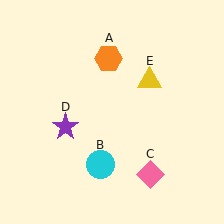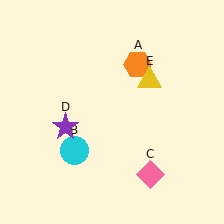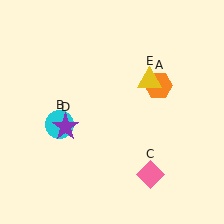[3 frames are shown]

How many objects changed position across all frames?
2 objects changed position: orange hexagon (object A), cyan circle (object B).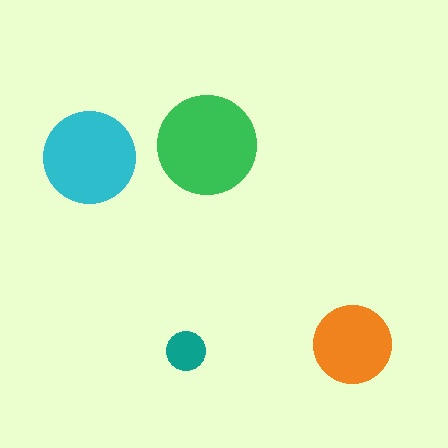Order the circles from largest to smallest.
the green one, the cyan one, the orange one, the teal one.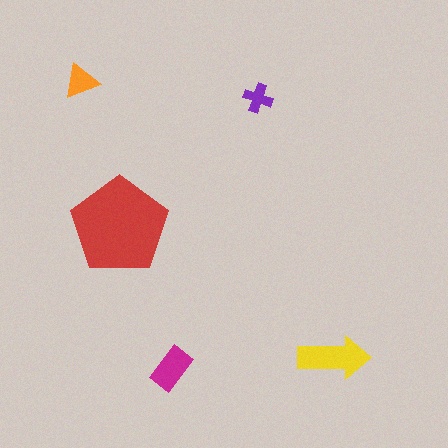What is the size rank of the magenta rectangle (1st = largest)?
3rd.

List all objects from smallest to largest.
The purple cross, the orange triangle, the magenta rectangle, the yellow arrow, the red pentagon.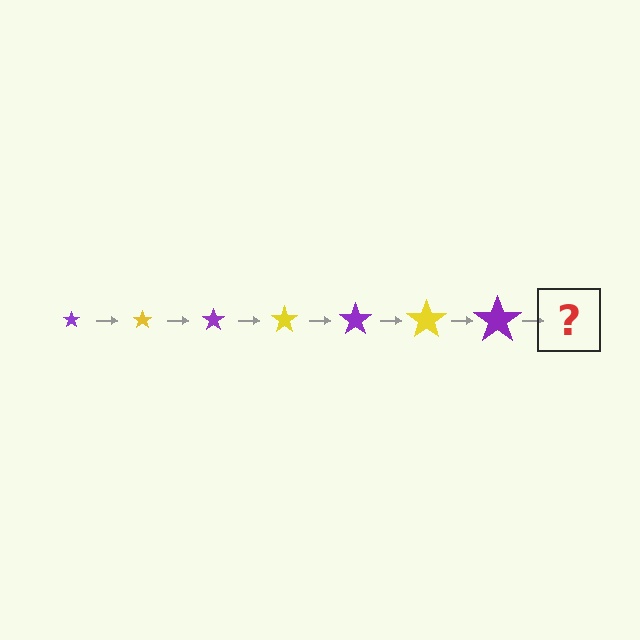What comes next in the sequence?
The next element should be a yellow star, larger than the previous one.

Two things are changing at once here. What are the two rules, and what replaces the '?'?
The two rules are that the star grows larger each step and the color cycles through purple and yellow. The '?' should be a yellow star, larger than the previous one.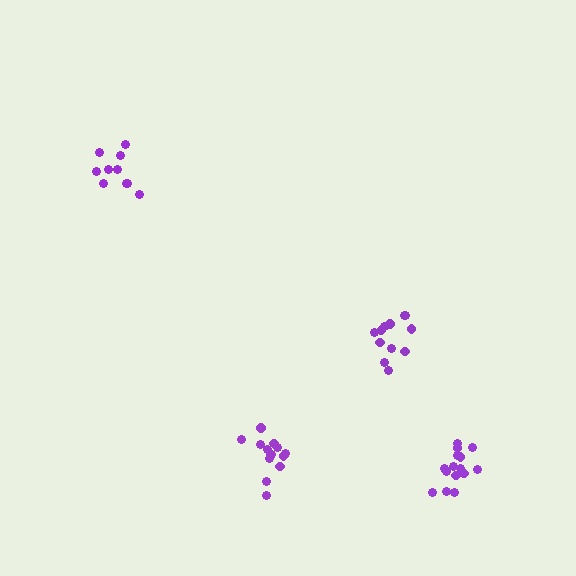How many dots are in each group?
Group 1: 14 dots, Group 2: 12 dots, Group 3: 10 dots, Group 4: 15 dots (51 total).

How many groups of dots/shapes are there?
There are 4 groups.